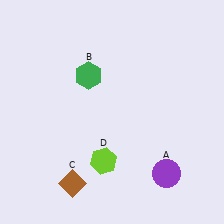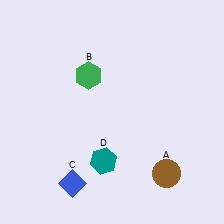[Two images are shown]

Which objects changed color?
A changed from purple to brown. C changed from brown to blue. D changed from lime to teal.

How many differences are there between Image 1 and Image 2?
There are 3 differences between the two images.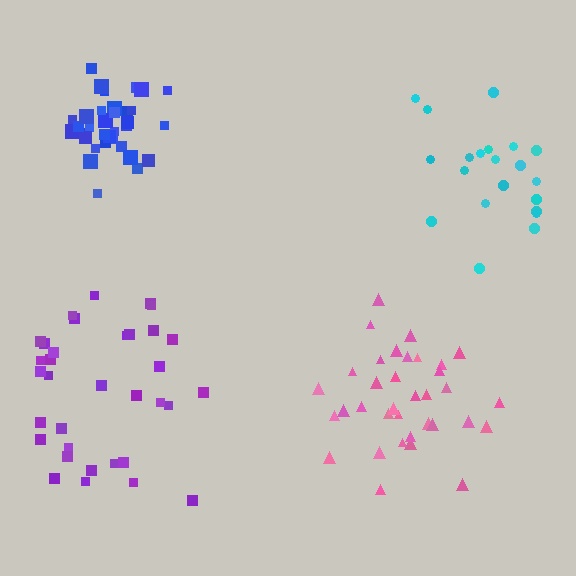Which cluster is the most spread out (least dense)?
Cyan.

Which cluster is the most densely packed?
Blue.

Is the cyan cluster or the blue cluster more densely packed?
Blue.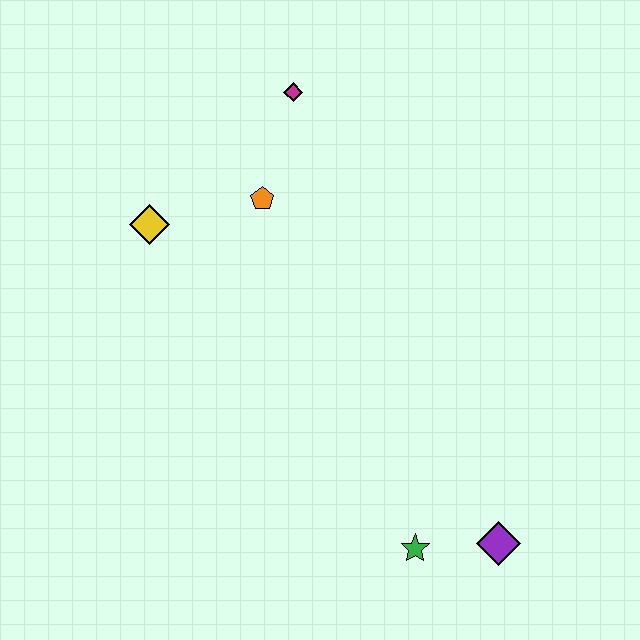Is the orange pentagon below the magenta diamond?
Yes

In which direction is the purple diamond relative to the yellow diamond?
The purple diamond is to the right of the yellow diamond.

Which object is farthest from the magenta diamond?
The purple diamond is farthest from the magenta diamond.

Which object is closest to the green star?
The purple diamond is closest to the green star.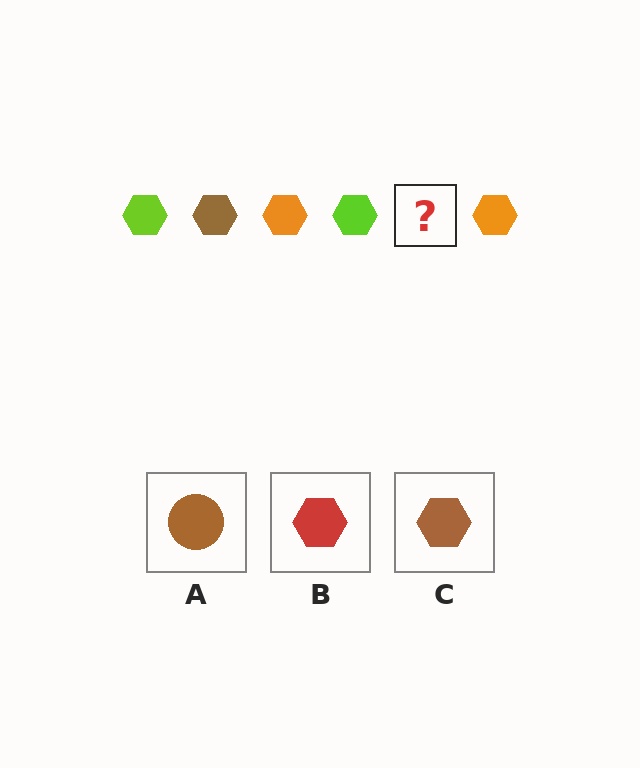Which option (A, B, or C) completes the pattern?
C.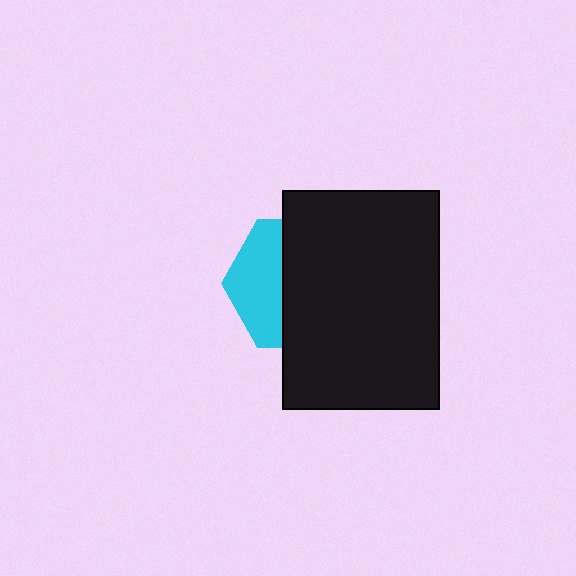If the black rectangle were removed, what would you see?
You would see the complete cyan hexagon.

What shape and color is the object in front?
The object in front is a black rectangle.